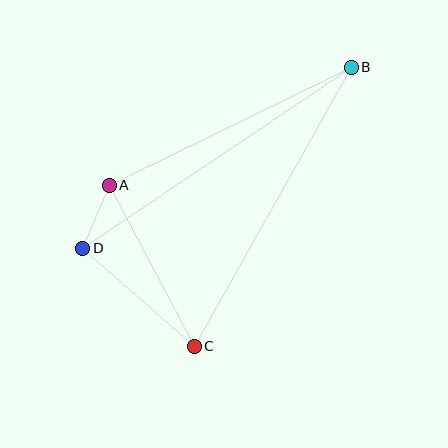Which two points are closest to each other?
Points A and D are closest to each other.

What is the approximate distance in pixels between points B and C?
The distance between B and C is approximately 320 pixels.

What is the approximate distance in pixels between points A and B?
The distance between A and B is approximately 269 pixels.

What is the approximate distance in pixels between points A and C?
The distance between A and C is approximately 182 pixels.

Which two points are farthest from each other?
Points B and D are farthest from each other.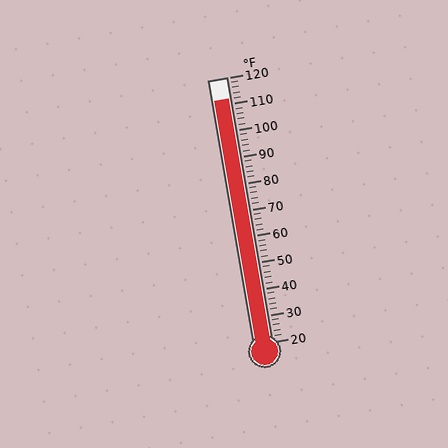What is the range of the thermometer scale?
The thermometer scale ranges from 20°F to 120°F.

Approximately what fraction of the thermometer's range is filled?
The thermometer is filled to approximately 90% of its range.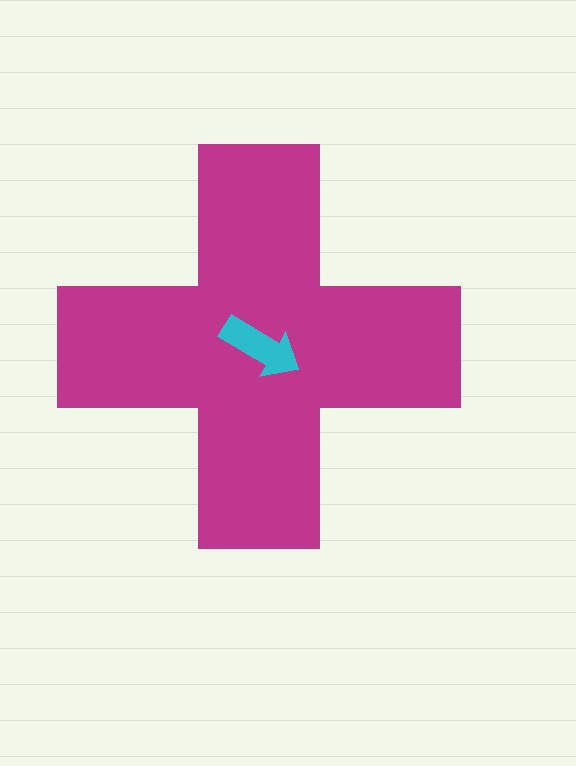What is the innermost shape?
The cyan arrow.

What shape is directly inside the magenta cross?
The cyan arrow.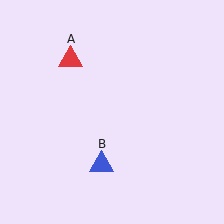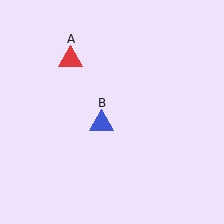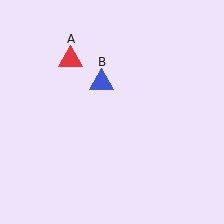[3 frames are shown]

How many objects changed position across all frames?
1 object changed position: blue triangle (object B).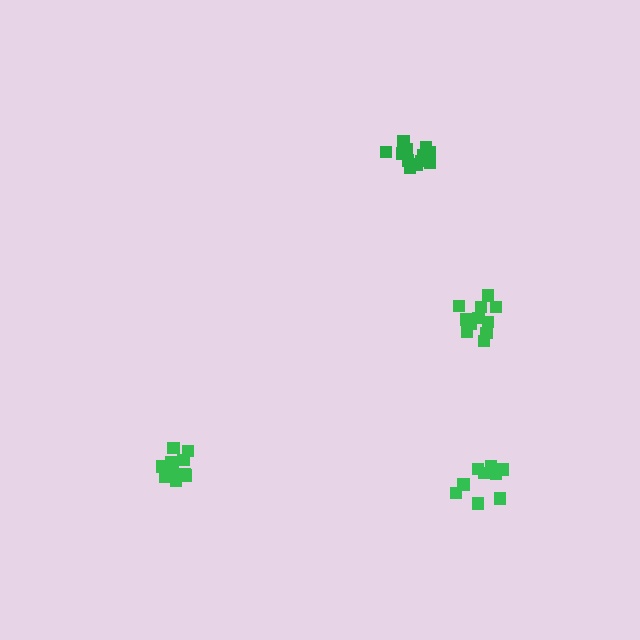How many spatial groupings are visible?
There are 4 spatial groupings.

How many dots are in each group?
Group 1: 12 dots, Group 2: 13 dots, Group 3: 9 dots, Group 4: 11 dots (45 total).